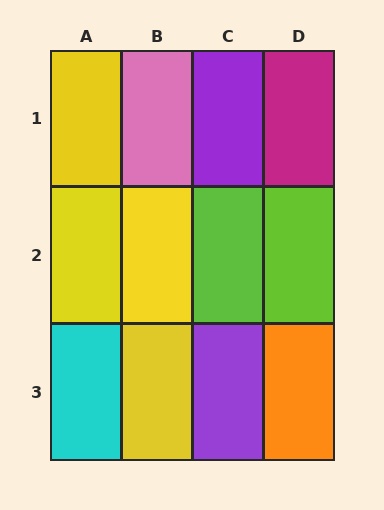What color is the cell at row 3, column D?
Orange.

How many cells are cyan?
1 cell is cyan.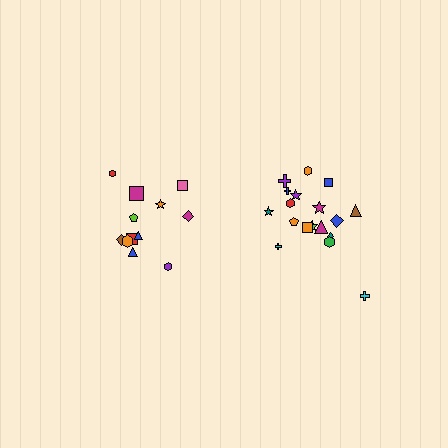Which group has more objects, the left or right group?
The right group.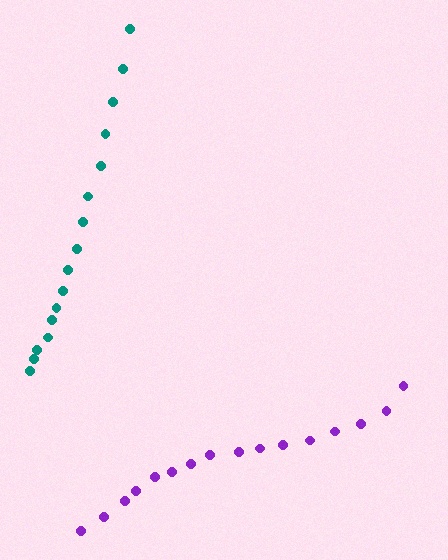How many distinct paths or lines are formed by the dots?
There are 2 distinct paths.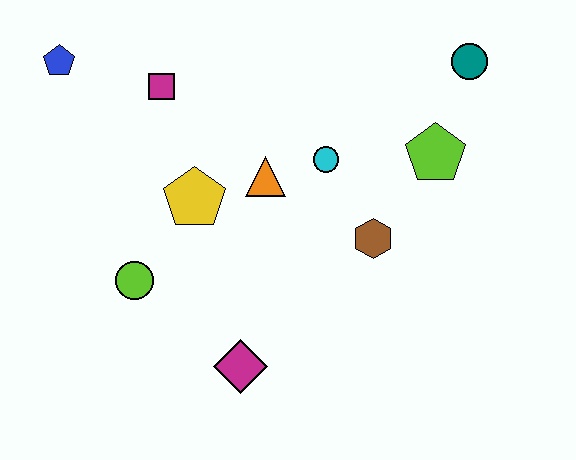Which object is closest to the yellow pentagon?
The orange triangle is closest to the yellow pentagon.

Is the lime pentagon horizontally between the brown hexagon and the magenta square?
No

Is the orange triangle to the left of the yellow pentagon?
No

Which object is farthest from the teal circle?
The blue pentagon is farthest from the teal circle.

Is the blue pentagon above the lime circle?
Yes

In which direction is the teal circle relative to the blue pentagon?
The teal circle is to the right of the blue pentagon.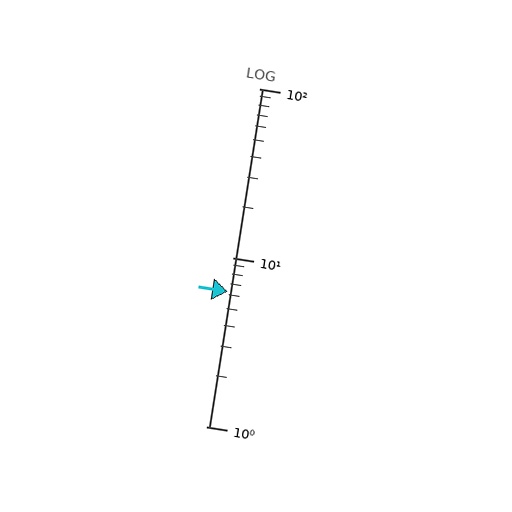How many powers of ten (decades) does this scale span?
The scale spans 2 decades, from 1 to 100.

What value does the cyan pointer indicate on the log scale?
The pointer indicates approximately 6.3.